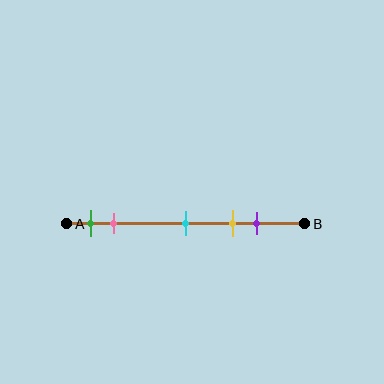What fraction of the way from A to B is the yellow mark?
The yellow mark is approximately 70% (0.7) of the way from A to B.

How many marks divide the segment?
There are 5 marks dividing the segment.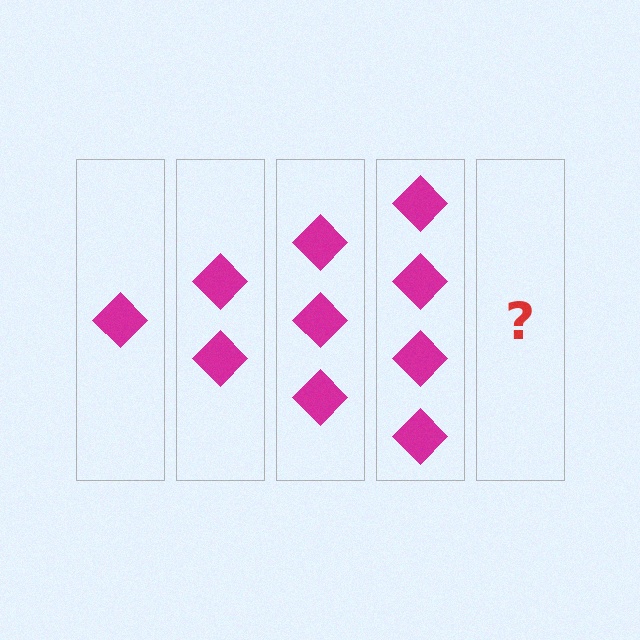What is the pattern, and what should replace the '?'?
The pattern is that each step adds one more diamond. The '?' should be 5 diamonds.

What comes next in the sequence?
The next element should be 5 diamonds.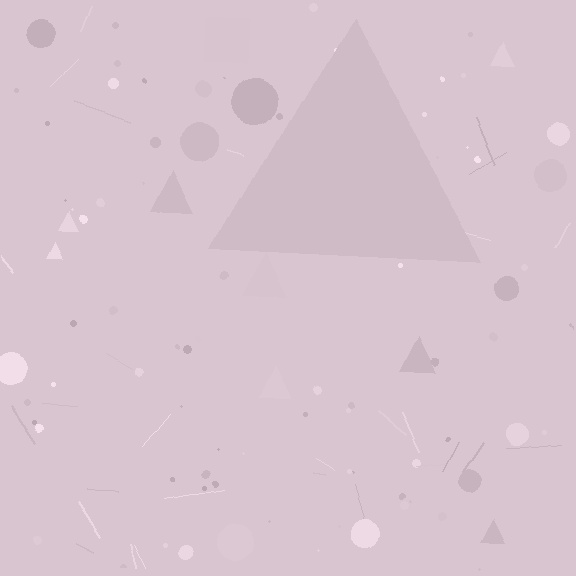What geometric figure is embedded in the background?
A triangle is embedded in the background.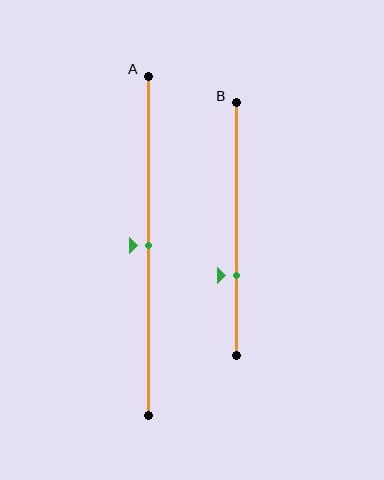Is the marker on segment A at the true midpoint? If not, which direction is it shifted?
Yes, the marker on segment A is at the true midpoint.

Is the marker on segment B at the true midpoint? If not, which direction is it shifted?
No, the marker on segment B is shifted downward by about 18% of the segment length.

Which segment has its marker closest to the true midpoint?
Segment A has its marker closest to the true midpoint.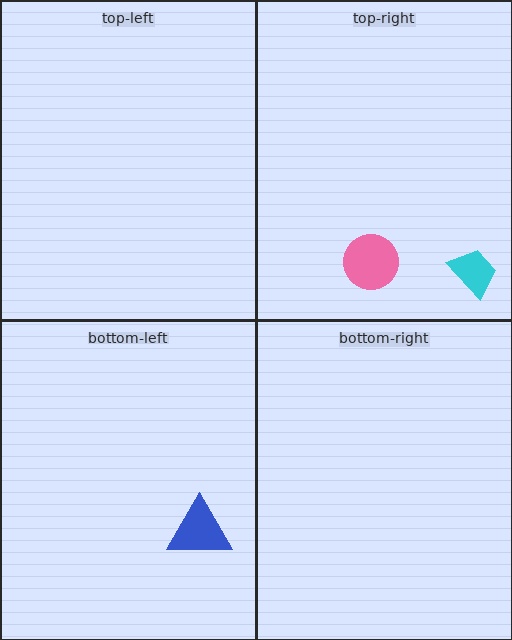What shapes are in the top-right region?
The pink circle, the cyan trapezoid.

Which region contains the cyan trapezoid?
The top-right region.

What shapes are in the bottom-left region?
The blue triangle.